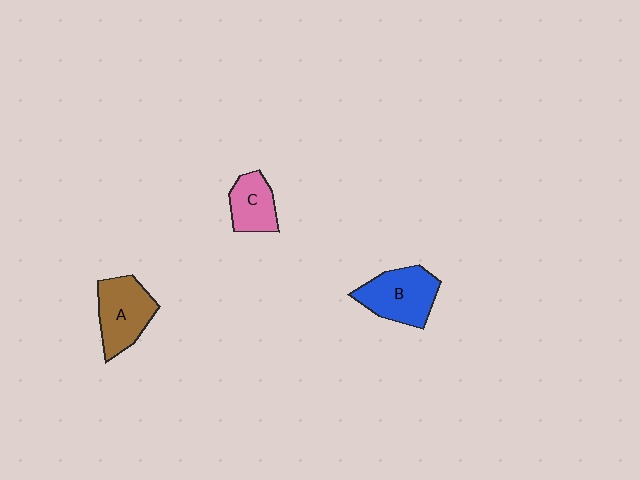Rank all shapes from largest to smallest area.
From largest to smallest: B (blue), A (brown), C (pink).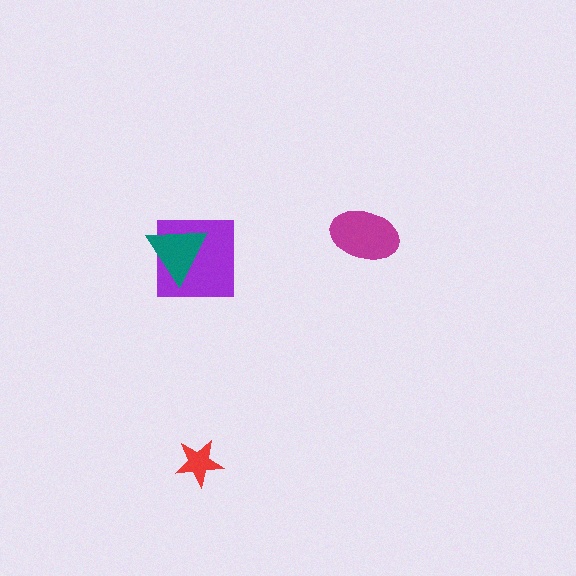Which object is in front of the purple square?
The teal triangle is in front of the purple square.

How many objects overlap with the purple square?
1 object overlaps with the purple square.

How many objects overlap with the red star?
0 objects overlap with the red star.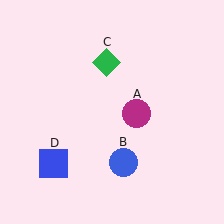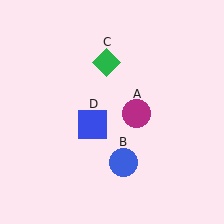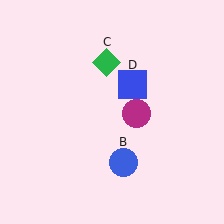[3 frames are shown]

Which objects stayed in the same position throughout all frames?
Magenta circle (object A) and blue circle (object B) and green diamond (object C) remained stationary.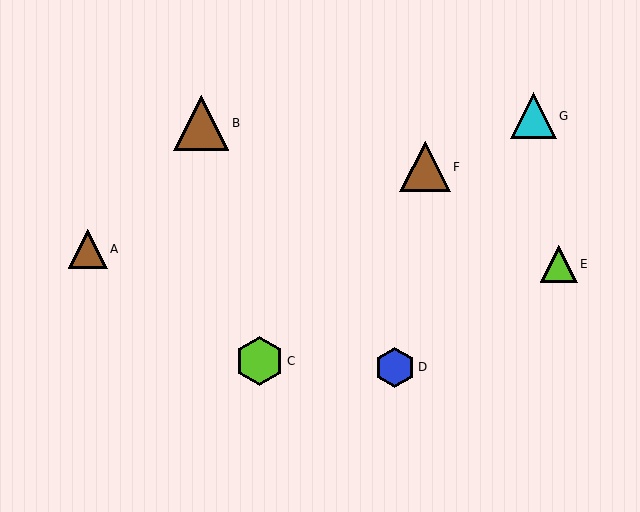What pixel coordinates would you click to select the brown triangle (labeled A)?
Click at (88, 249) to select the brown triangle A.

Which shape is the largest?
The brown triangle (labeled B) is the largest.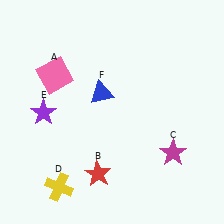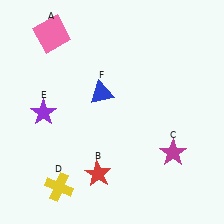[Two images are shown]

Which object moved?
The pink square (A) moved up.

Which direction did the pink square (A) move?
The pink square (A) moved up.